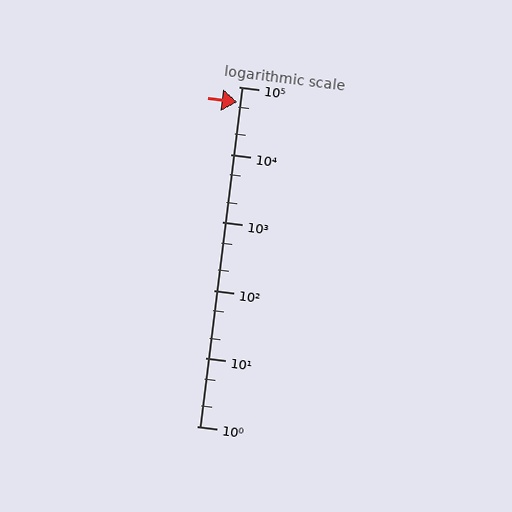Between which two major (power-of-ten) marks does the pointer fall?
The pointer is between 10000 and 100000.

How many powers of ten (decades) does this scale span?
The scale spans 5 decades, from 1 to 100000.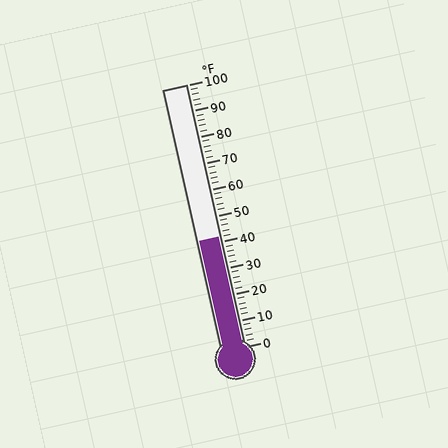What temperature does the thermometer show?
The thermometer shows approximately 42°F.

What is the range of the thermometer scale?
The thermometer scale ranges from 0°F to 100°F.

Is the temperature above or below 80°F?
The temperature is below 80°F.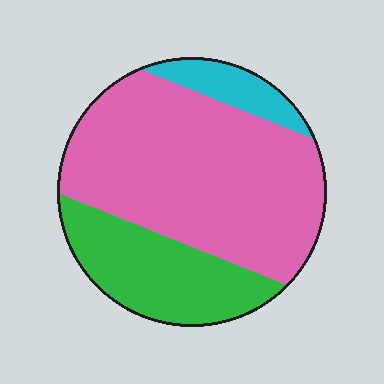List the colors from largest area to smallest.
From largest to smallest: pink, green, cyan.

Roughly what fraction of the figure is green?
Green covers about 25% of the figure.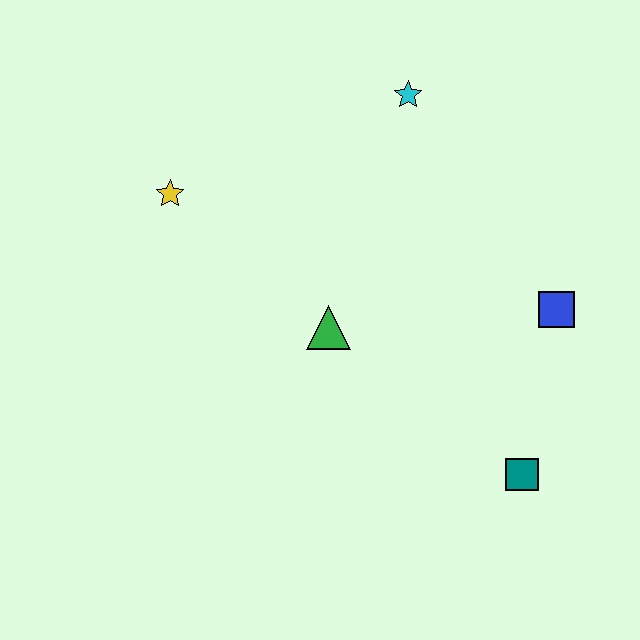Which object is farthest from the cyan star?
The teal square is farthest from the cyan star.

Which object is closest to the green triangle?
The yellow star is closest to the green triangle.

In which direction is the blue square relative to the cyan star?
The blue square is below the cyan star.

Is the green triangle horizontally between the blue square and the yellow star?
Yes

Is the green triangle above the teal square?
Yes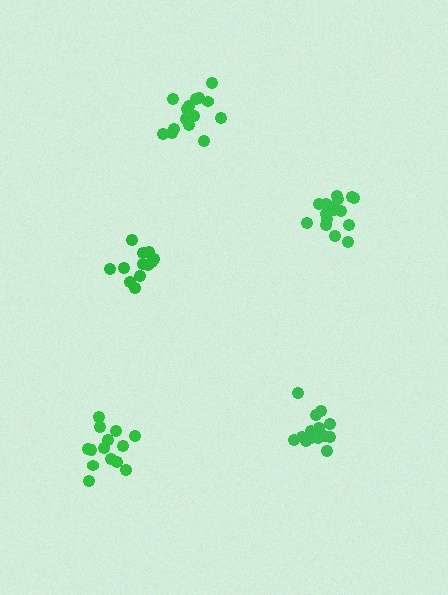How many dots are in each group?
Group 1: 16 dots, Group 2: 12 dots, Group 3: 15 dots, Group 4: 17 dots, Group 5: 14 dots (74 total).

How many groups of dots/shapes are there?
There are 5 groups.